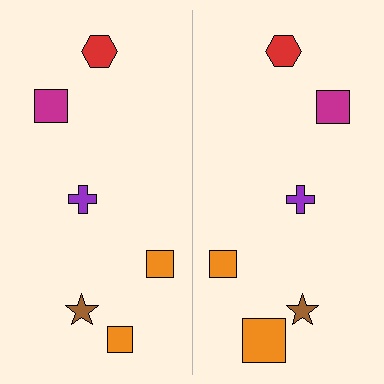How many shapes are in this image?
There are 12 shapes in this image.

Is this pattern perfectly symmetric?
No, the pattern is not perfectly symmetric. The orange square on the right side has a different size than its mirror counterpart.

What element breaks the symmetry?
The orange square on the right side has a different size than its mirror counterpart.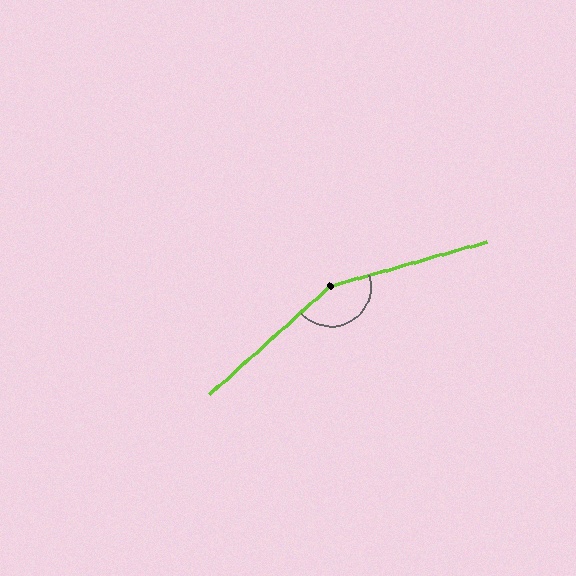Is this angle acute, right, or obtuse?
It is obtuse.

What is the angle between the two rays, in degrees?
Approximately 154 degrees.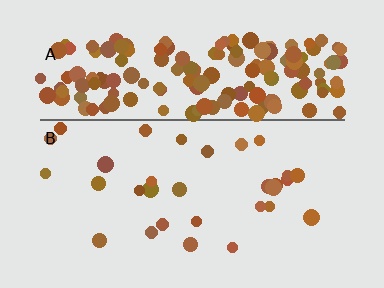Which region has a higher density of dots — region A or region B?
A (the top).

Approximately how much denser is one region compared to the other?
Approximately 6.2× — region A over region B.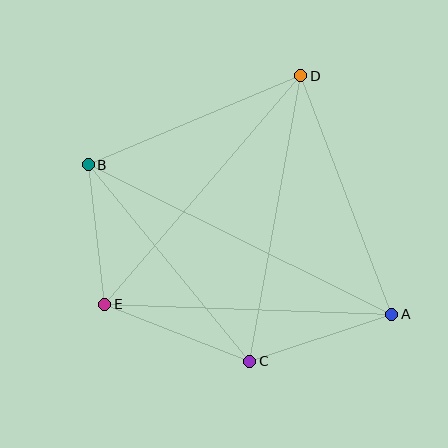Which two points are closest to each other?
Points B and E are closest to each other.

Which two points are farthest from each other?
Points A and B are farthest from each other.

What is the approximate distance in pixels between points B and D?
The distance between B and D is approximately 230 pixels.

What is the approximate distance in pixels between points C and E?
The distance between C and E is approximately 156 pixels.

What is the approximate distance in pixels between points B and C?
The distance between B and C is approximately 254 pixels.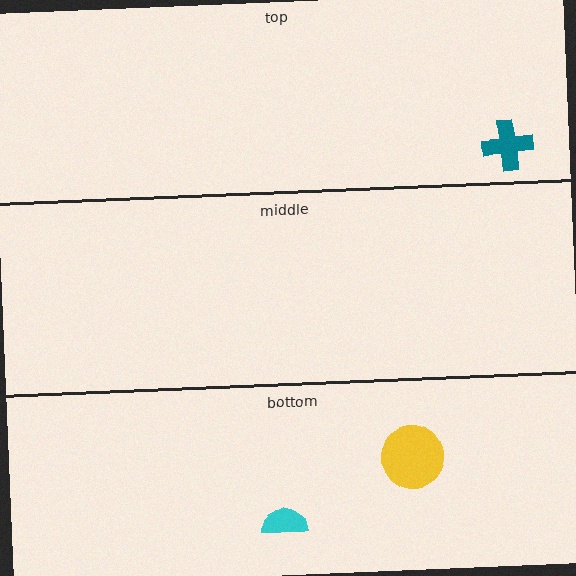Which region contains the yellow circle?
The bottom region.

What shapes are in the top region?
The teal cross.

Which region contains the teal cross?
The top region.